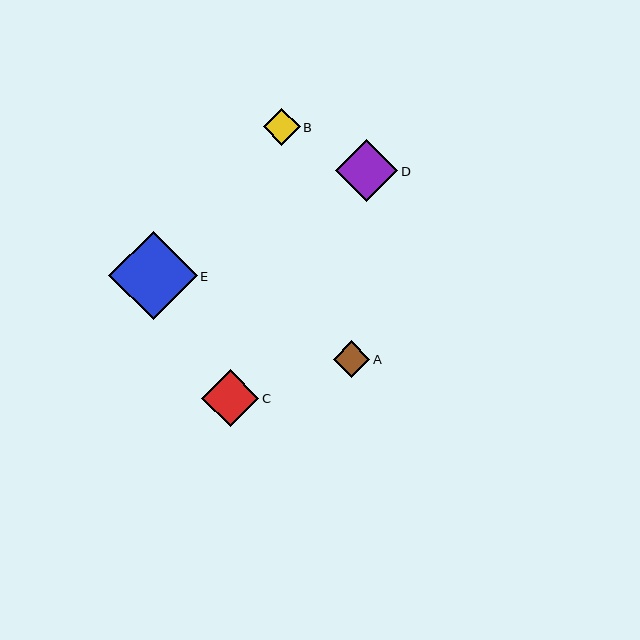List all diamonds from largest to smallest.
From largest to smallest: E, D, C, B, A.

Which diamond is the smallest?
Diamond A is the smallest with a size of approximately 37 pixels.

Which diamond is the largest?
Diamond E is the largest with a size of approximately 89 pixels.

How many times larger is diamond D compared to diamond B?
Diamond D is approximately 1.7 times the size of diamond B.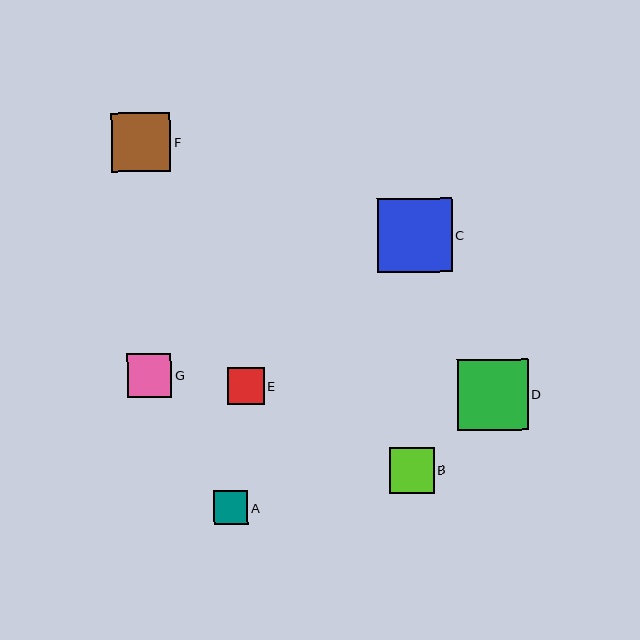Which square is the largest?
Square C is the largest with a size of approximately 74 pixels.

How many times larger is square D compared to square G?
Square D is approximately 1.6 times the size of square G.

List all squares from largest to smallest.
From largest to smallest: C, D, F, B, G, E, A.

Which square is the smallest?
Square A is the smallest with a size of approximately 34 pixels.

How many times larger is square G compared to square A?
Square G is approximately 1.3 times the size of square A.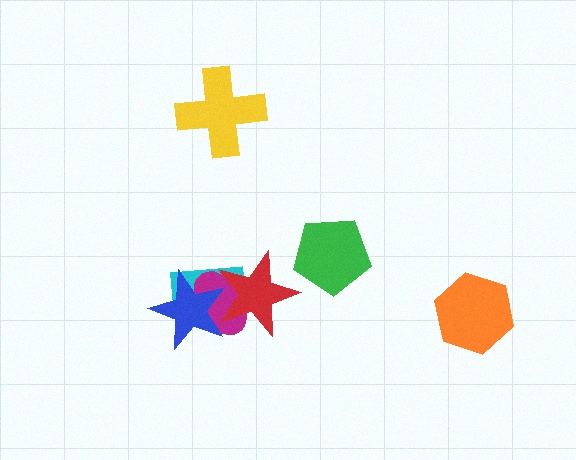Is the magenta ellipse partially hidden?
Yes, it is partially covered by another shape.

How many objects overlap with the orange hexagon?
0 objects overlap with the orange hexagon.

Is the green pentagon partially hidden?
No, no other shape covers it.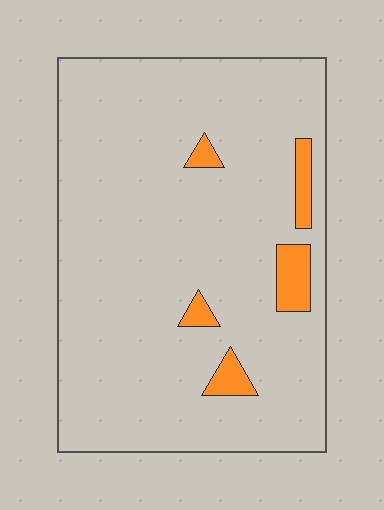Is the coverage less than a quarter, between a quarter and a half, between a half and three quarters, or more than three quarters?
Less than a quarter.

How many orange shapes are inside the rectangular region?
5.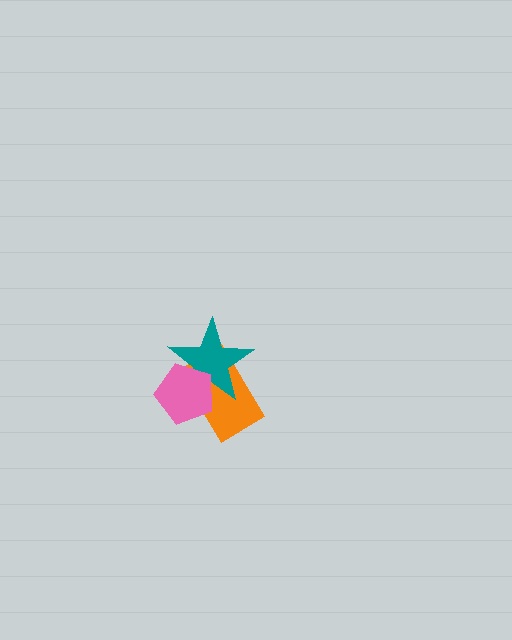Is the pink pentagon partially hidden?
No, no other shape covers it.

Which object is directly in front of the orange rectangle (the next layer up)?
The teal star is directly in front of the orange rectangle.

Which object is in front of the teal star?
The pink pentagon is in front of the teal star.